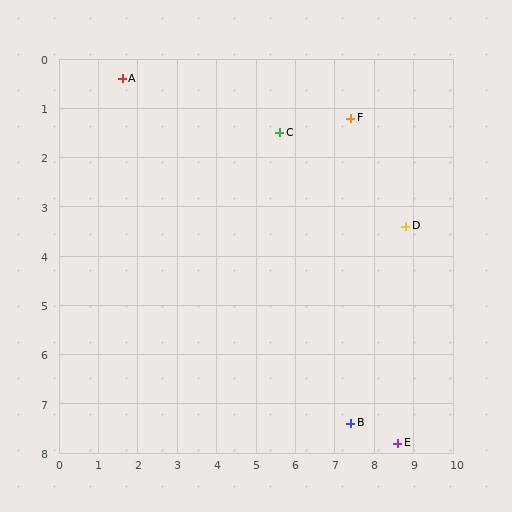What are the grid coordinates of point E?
Point E is at approximately (8.6, 7.8).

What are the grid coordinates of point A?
Point A is at approximately (1.6, 0.4).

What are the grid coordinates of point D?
Point D is at approximately (8.8, 3.4).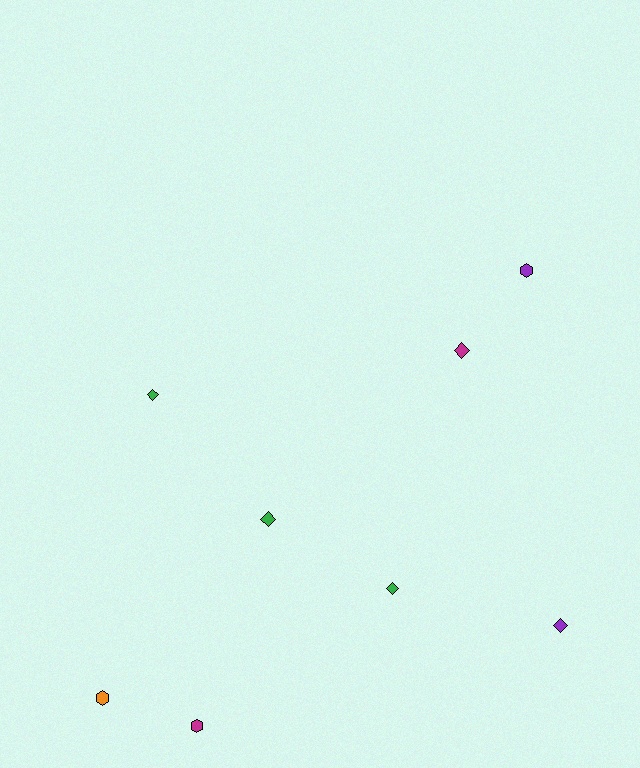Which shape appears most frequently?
Diamond, with 5 objects.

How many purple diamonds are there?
There is 1 purple diamond.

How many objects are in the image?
There are 8 objects.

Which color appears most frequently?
Green, with 3 objects.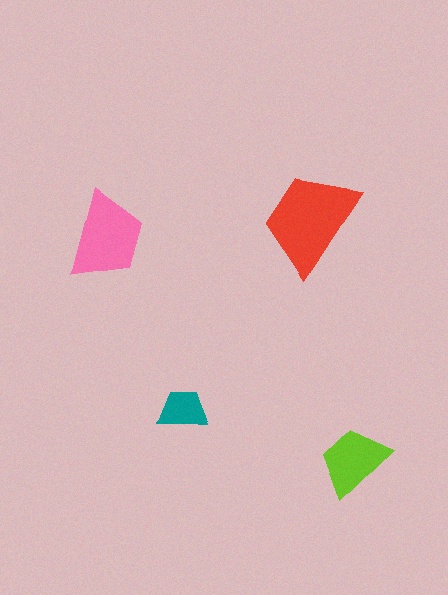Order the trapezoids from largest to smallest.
the red one, the pink one, the lime one, the teal one.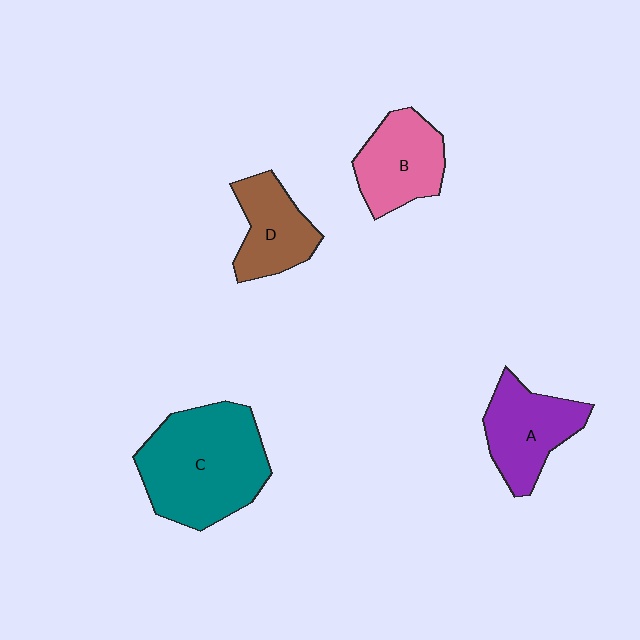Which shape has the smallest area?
Shape D (brown).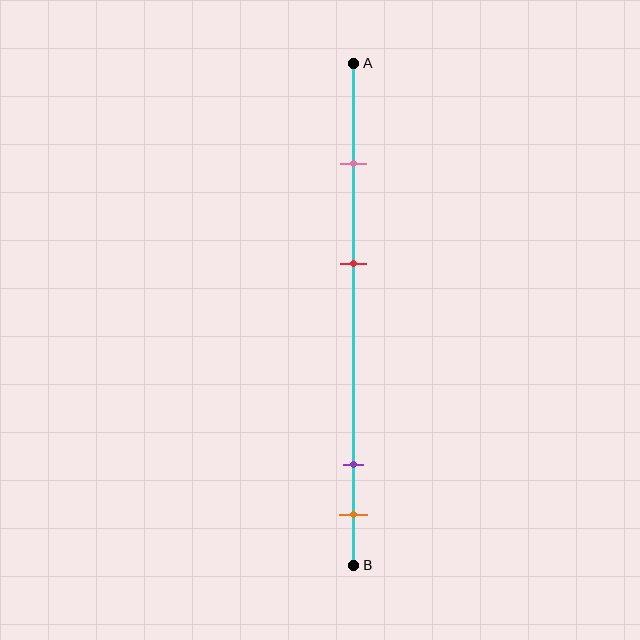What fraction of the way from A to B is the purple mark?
The purple mark is approximately 80% (0.8) of the way from A to B.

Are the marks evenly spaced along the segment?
No, the marks are not evenly spaced.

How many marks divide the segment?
There are 4 marks dividing the segment.